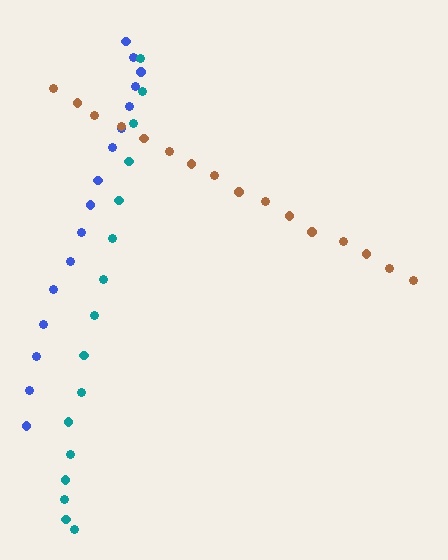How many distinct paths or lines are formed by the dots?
There are 3 distinct paths.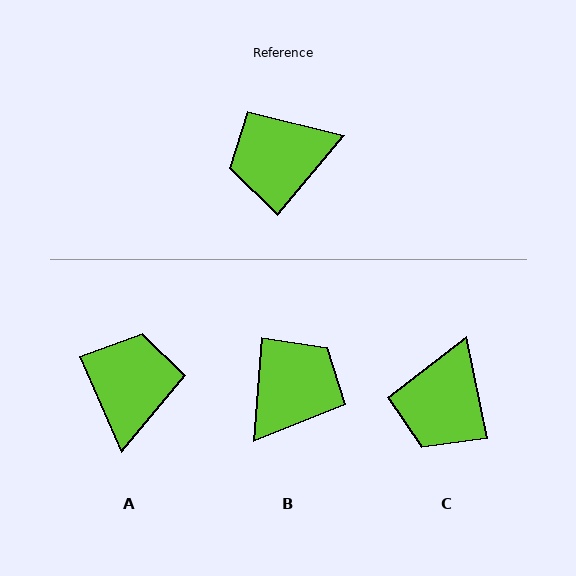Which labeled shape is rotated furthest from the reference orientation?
B, about 144 degrees away.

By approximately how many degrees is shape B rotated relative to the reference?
Approximately 144 degrees clockwise.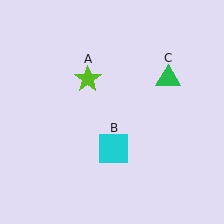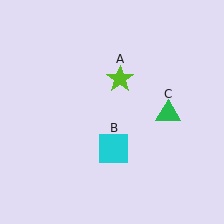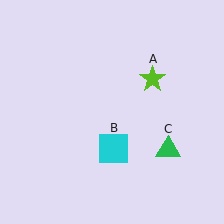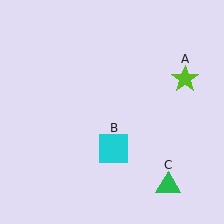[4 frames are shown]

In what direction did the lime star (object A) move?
The lime star (object A) moved right.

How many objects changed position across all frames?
2 objects changed position: lime star (object A), green triangle (object C).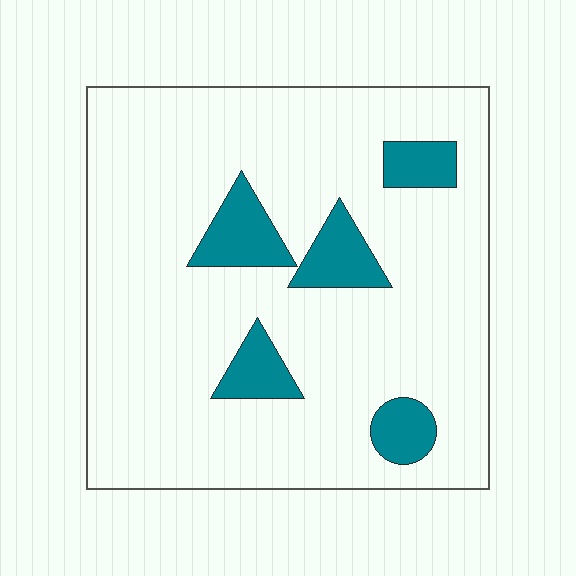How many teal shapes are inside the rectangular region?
5.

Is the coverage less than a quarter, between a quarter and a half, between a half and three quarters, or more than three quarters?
Less than a quarter.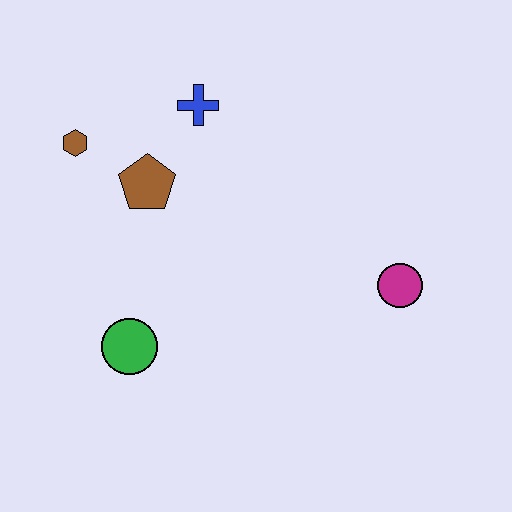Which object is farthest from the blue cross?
The magenta circle is farthest from the blue cross.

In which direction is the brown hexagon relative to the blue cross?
The brown hexagon is to the left of the blue cross.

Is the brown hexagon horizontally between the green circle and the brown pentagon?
No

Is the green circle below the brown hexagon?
Yes